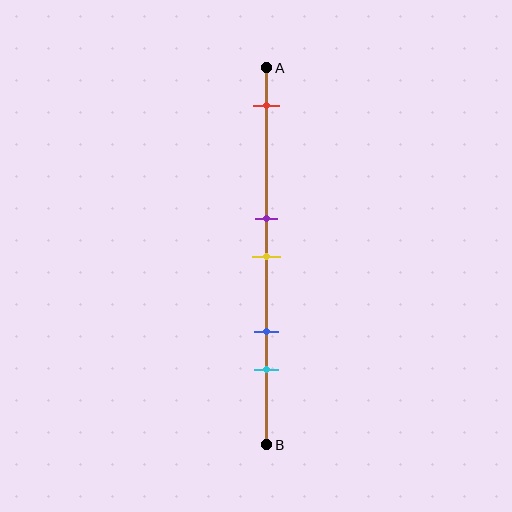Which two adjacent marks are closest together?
The purple and yellow marks are the closest adjacent pair.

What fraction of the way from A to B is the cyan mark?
The cyan mark is approximately 80% (0.8) of the way from A to B.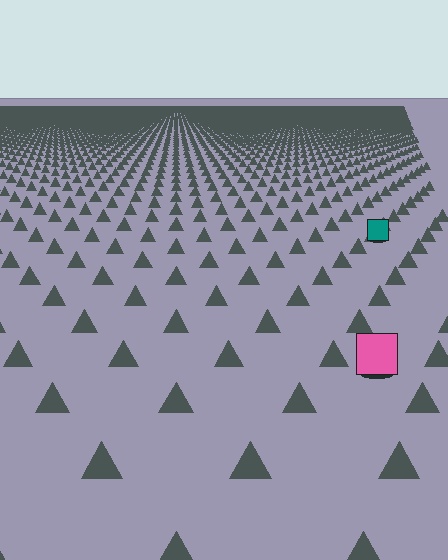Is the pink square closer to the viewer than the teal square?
Yes. The pink square is closer — you can tell from the texture gradient: the ground texture is coarser near it.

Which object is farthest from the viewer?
The teal square is farthest from the viewer. It appears smaller and the ground texture around it is denser.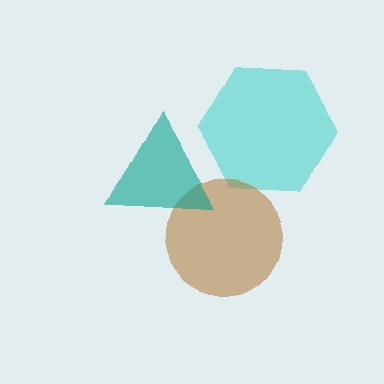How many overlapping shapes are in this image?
There are 3 overlapping shapes in the image.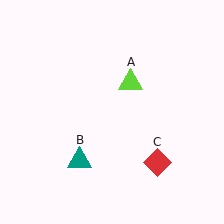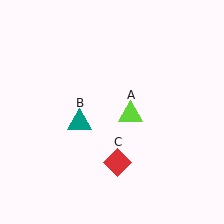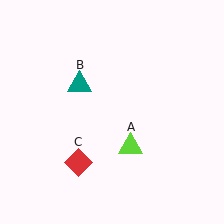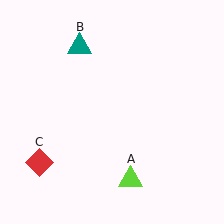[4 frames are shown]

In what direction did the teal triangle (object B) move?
The teal triangle (object B) moved up.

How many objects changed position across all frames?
3 objects changed position: lime triangle (object A), teal triangle (object B), red diamond (object C).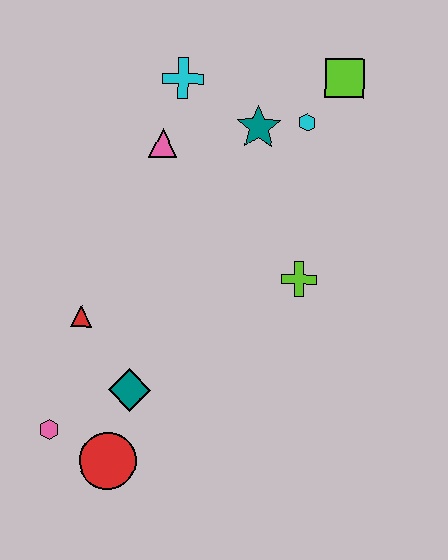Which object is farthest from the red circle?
The lime square is farthest from the red circle.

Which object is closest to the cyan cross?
The pink triangle is closest to the cyan cross.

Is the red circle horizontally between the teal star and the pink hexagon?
Yes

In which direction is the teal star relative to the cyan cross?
The teal star is to the right of the cyan cross.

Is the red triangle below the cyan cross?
Yes